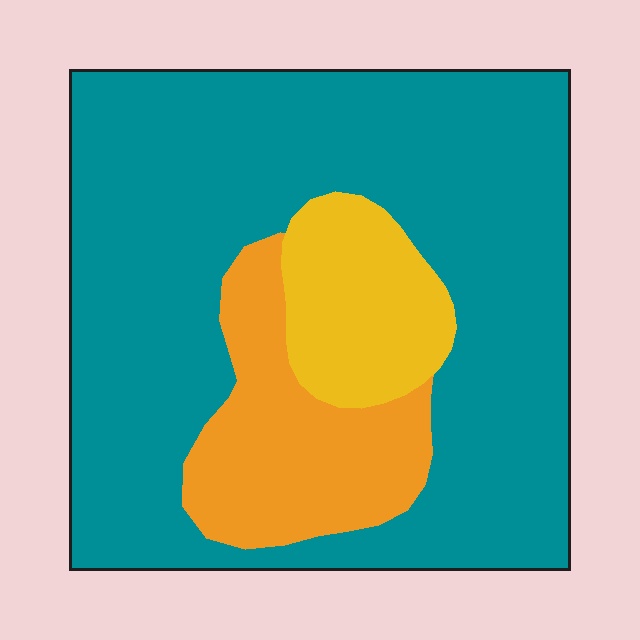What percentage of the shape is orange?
Orange covers around 15% of the shape.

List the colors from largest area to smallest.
From largest to smallest: teal, orange, yellow.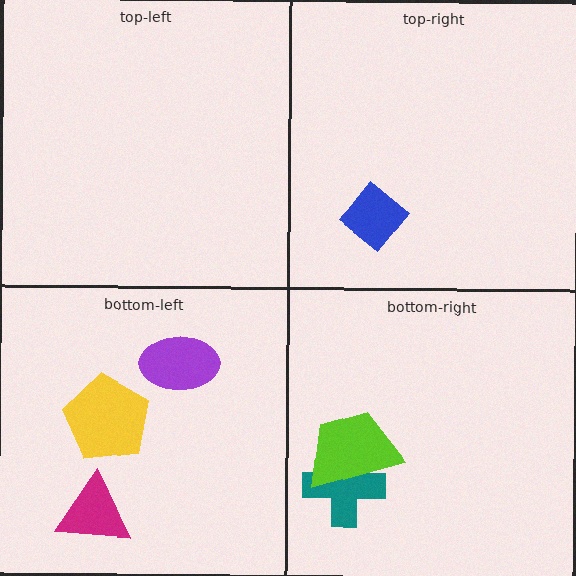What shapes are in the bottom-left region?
The yellow pentagon, the magenta triangle, the purple ellipse.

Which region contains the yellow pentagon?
The bottom-left region.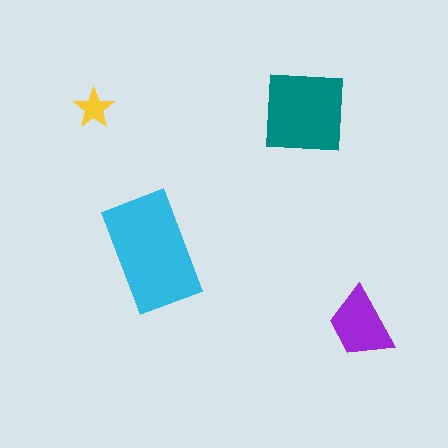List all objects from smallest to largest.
The yellow star, the purple trapezoid, the teal square, the cyan rectangle.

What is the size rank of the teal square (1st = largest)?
2nd.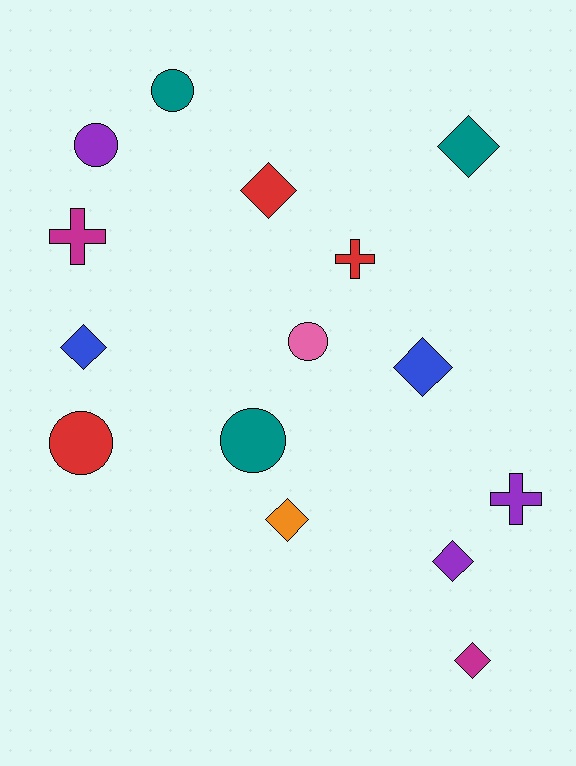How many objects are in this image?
There are 15 objects.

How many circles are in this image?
There are 5 circles.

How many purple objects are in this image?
There are 3 purple objects.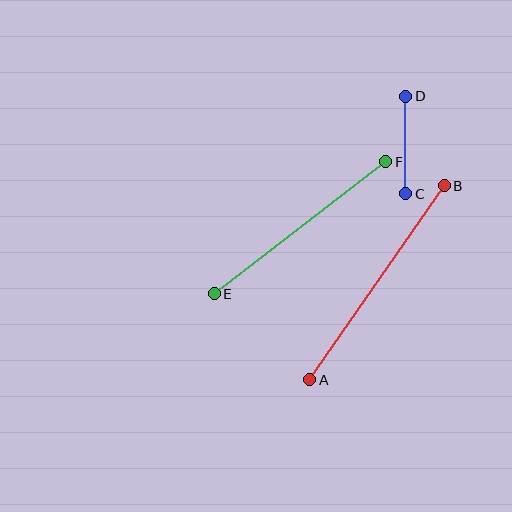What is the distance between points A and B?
The distance is approximately 236 pixels.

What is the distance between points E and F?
The distance is approximately 216 pixels.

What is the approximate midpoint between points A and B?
The midpoint is at approximately (377, 283) pixels.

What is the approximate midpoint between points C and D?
The midpoint is at approximately (406, 145) pixels.